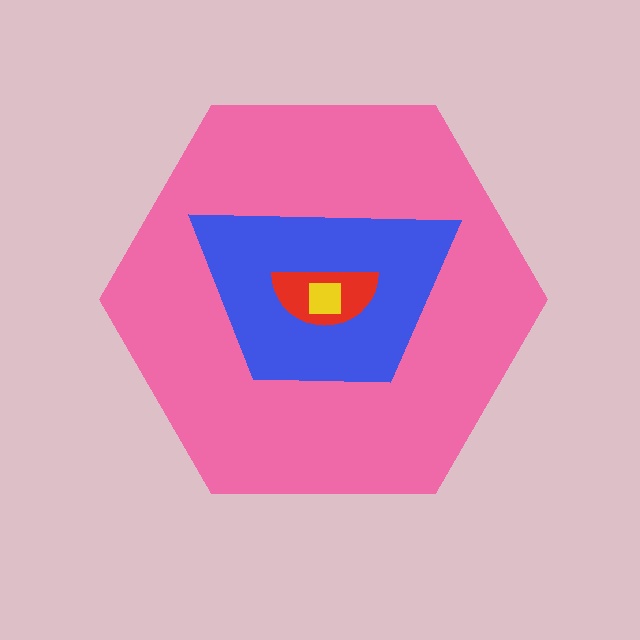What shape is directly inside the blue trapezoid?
The red semicircle.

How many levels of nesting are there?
4.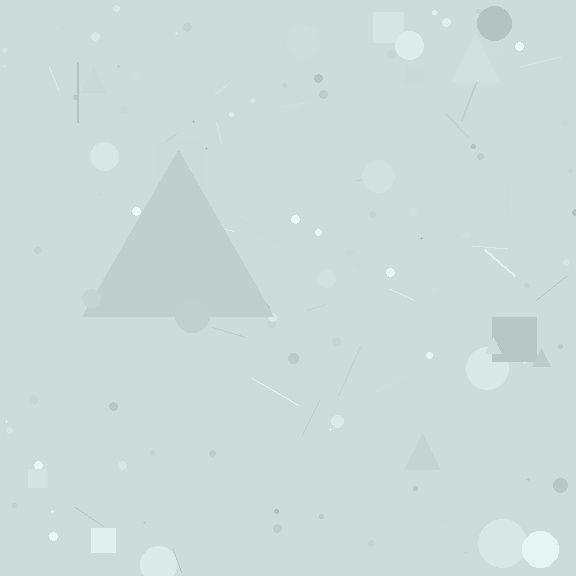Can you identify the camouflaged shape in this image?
The camouflaged shape is a triangle.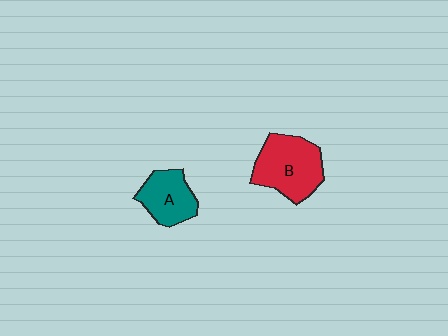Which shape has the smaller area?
Shape A (teal).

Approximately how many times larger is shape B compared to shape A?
Approximately 1.4 times.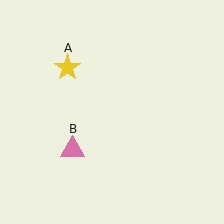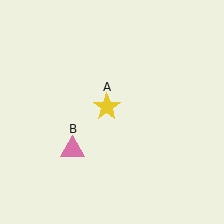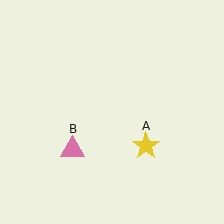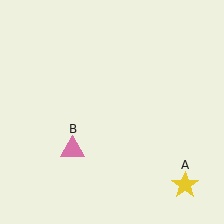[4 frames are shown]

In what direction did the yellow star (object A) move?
The yellow star (object A) moved down and to the right.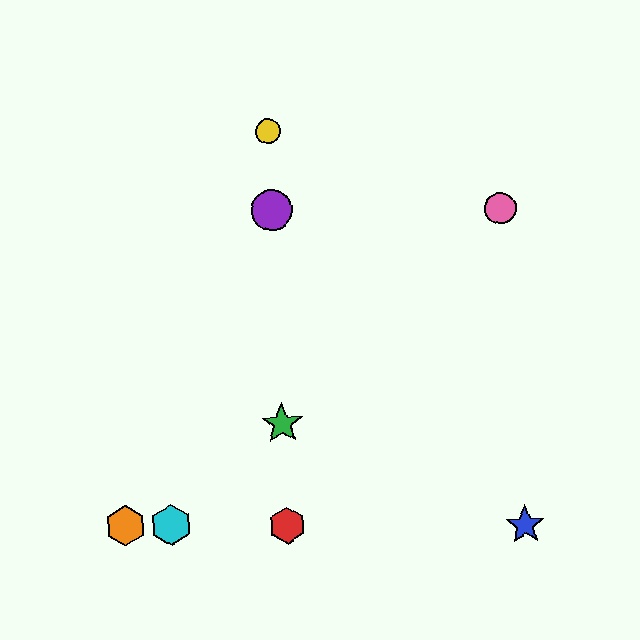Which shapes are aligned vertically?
The red hexagon, the green star, the yellow circle, the purple circle are aligned vertically.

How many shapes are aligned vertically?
4 shapes (the red hexagon, the green star, the yellow circle, the purple circle) are aligned vertically.